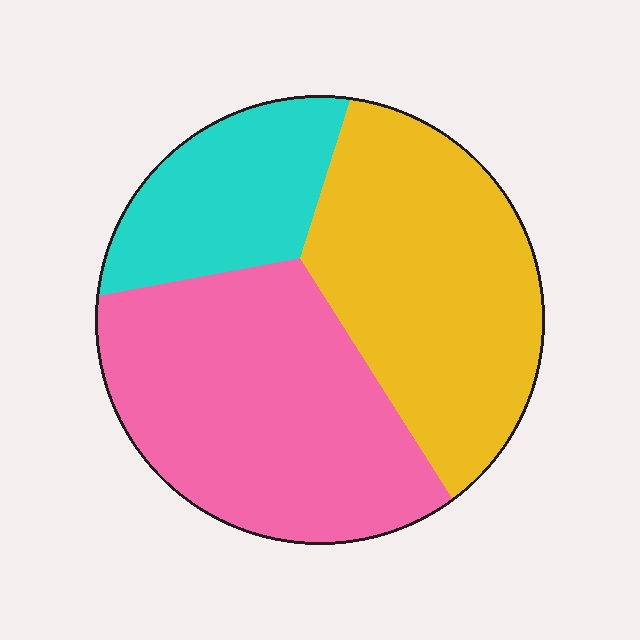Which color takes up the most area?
Pink, at roughly 40%.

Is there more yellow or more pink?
Pink.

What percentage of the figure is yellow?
Yellow covers 38% of the figure.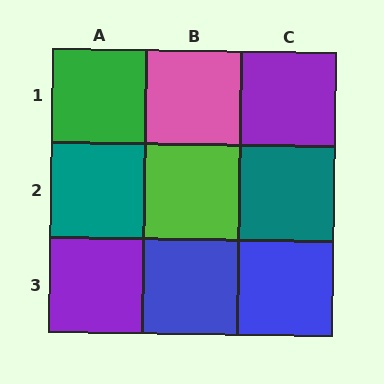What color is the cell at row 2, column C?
Teal.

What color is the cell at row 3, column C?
Blue.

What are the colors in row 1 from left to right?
Green, pink, purple.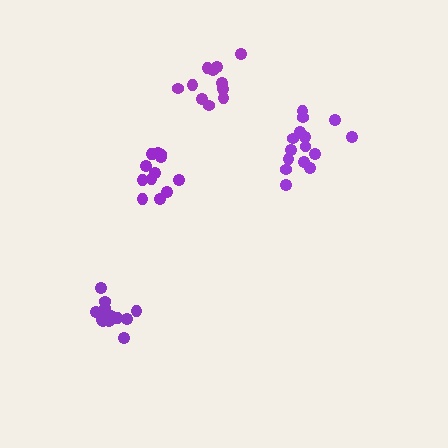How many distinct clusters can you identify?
There are 4 distinct clusters.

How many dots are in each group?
Group 1: 13 dots, Group 2: 15 dots, Group 3: 13 dots, Group 4: 11 dots (52 total).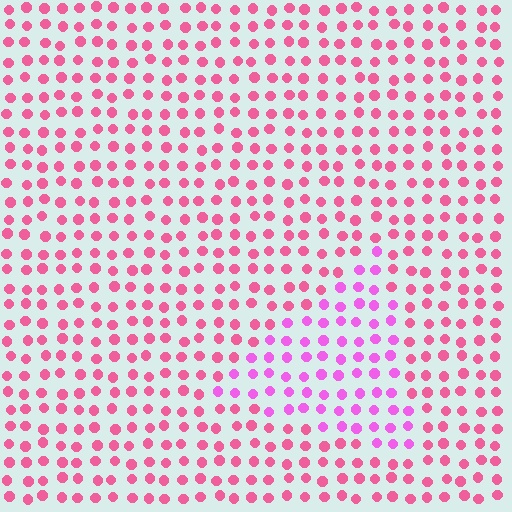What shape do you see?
I see a triangle.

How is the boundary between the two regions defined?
The boundary is defined purely by a slight shift in hue (about 33 degrees). Spacing, size, and orientation are identical on both sides.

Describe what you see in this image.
The image is filled with small pink elements in a uniform arrangement. A triangle-shaped region is visible where the elements are tinted to a slightly different hue, forming a subtle color boundary.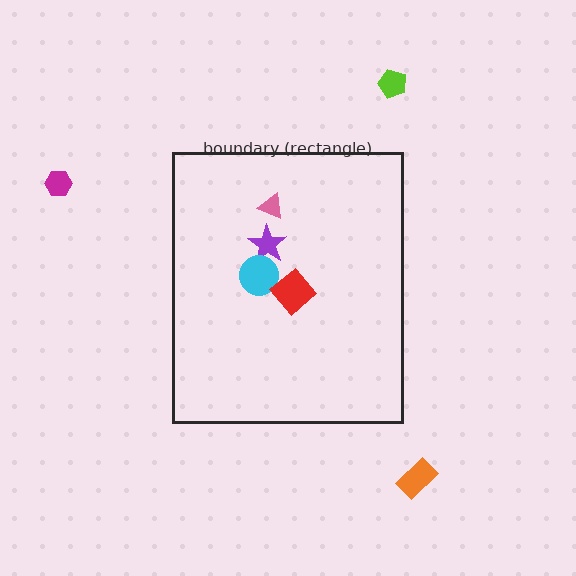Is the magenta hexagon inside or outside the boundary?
Outside.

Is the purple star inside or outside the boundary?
Inside.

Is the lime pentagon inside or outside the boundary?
Outside.